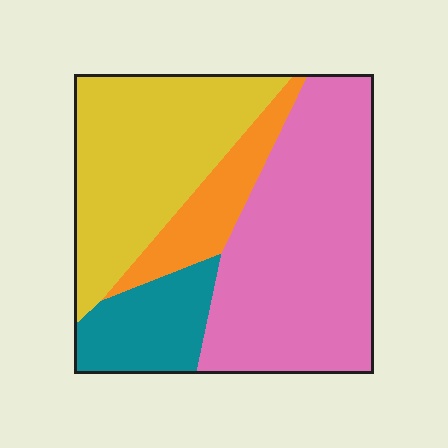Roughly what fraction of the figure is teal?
Teal takes up about one eighth (1/8) of the figure.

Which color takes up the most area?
Pink, at roughly 45%.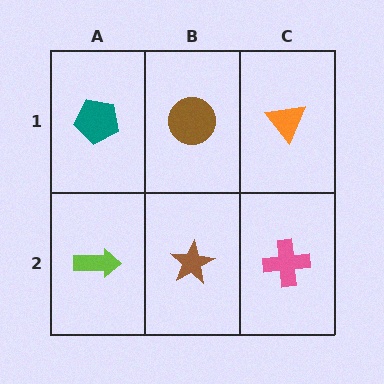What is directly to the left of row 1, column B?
A teal pentagon.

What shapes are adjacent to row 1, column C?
A pink cross (row 2, column C), a brown circle (row 1, column B).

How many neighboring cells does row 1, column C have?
2.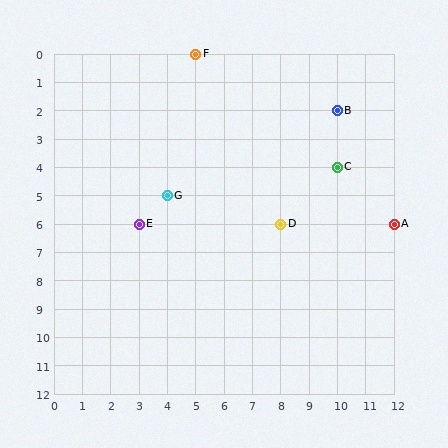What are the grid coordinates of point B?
Point B is at grid coordinates (10, 2).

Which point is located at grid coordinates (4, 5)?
Point G is at (4, 5).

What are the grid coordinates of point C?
Point C is at grid coordinates (10, 4).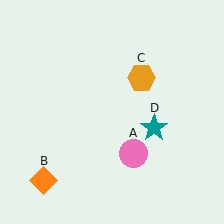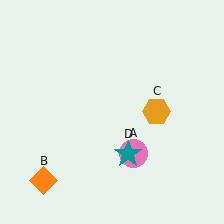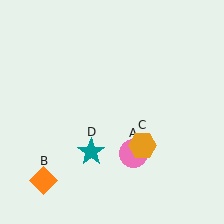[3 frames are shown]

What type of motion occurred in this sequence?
The orange hexagon (object C), teal star (object D) rotated clockwise around the center of the scene.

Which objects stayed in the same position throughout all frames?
Pink circle (object A) and orange diamond (object B) remained stationary.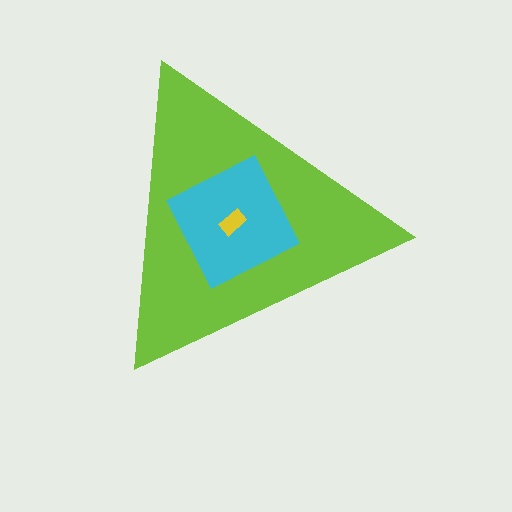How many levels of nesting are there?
3.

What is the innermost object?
The yellow rectangle.